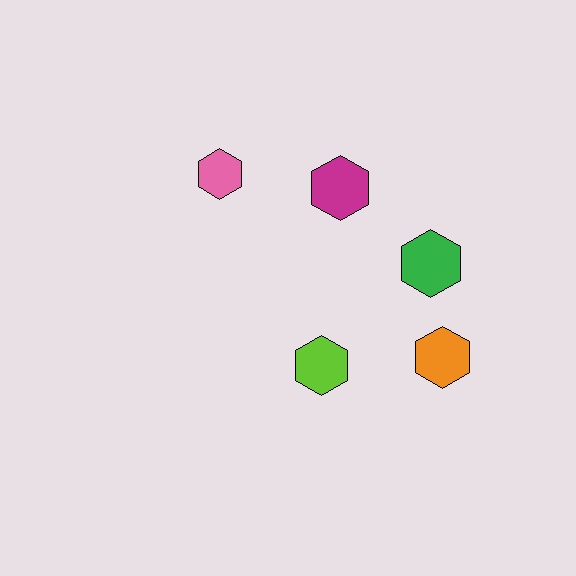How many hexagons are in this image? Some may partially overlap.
There are 5 hexagons.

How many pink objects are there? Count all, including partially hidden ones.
There is 1 pink object.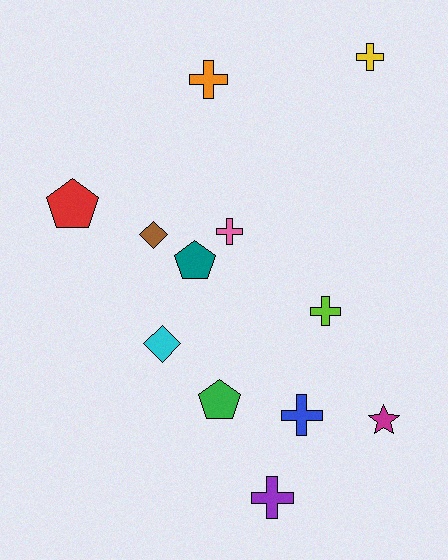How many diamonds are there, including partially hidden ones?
There are 2 diamonds.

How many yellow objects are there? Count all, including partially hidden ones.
There is 1 yellow object.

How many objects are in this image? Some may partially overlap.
There are 12 objects.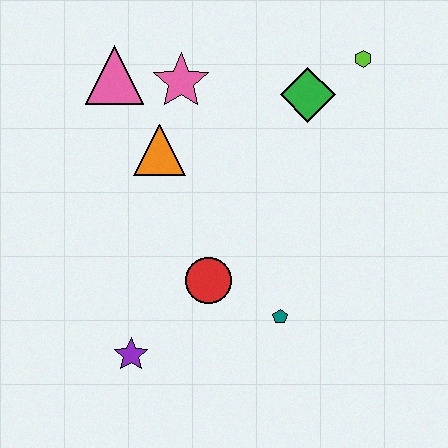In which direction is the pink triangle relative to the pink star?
The pink triangle is to the left of the pink star.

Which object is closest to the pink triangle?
The pink star is closest to the pink triangle.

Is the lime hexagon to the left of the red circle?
No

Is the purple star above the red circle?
No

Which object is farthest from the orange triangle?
The lime hexagon is farthest from the orange triangle.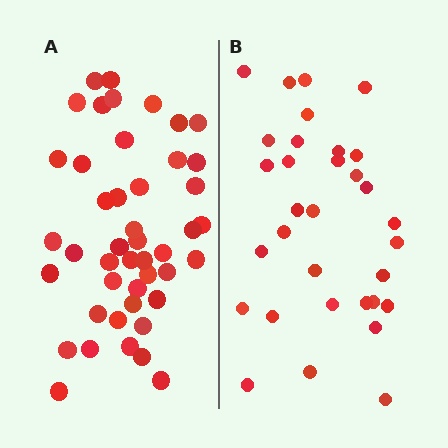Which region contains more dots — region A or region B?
Region A (the left region) has more dots.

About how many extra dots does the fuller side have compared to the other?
Region A has approximately 15 more dots than region B.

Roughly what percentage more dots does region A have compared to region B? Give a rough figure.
About 40% more.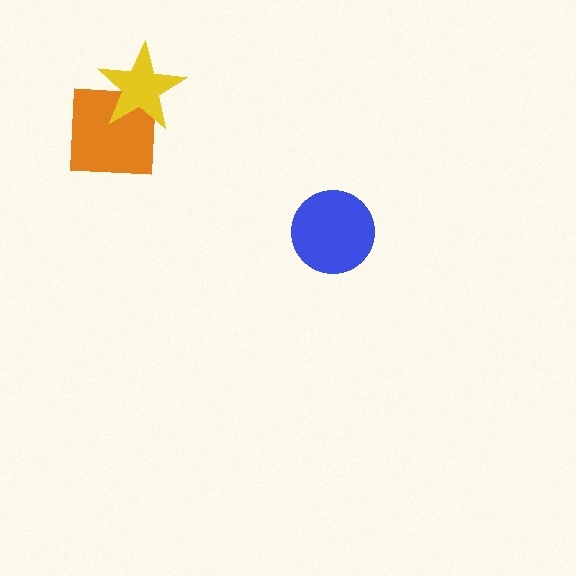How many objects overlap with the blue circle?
0 objects overlap with the blue circle.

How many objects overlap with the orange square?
1 object overlaps with the orange square.